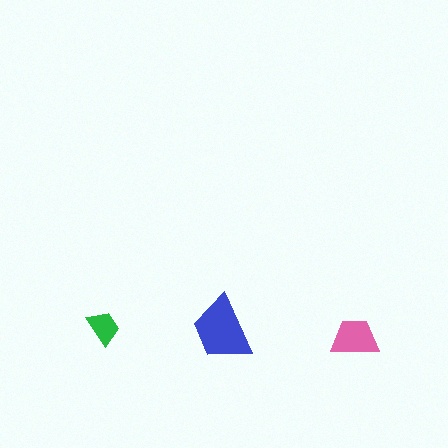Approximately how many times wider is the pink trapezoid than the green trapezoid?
About 1.5 times wider.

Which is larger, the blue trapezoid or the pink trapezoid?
The blue one.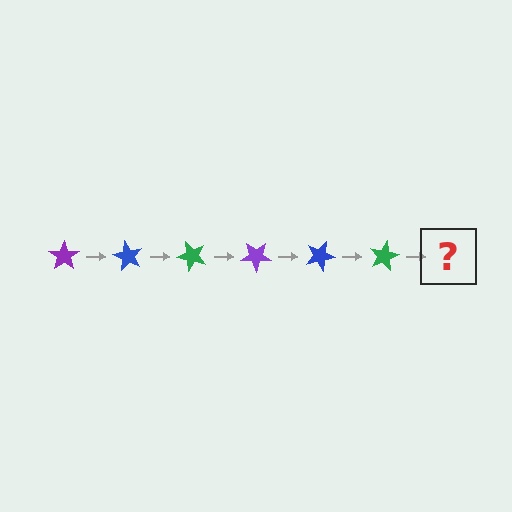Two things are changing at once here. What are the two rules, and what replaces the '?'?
The two rules are that it rotates 60 degrees each step and the color cycles through purple, blue, and green. The '?' should be a purple star, rotated 360 degrees from the start.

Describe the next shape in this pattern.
It should be a purple star, rotated 360 degrees from the start.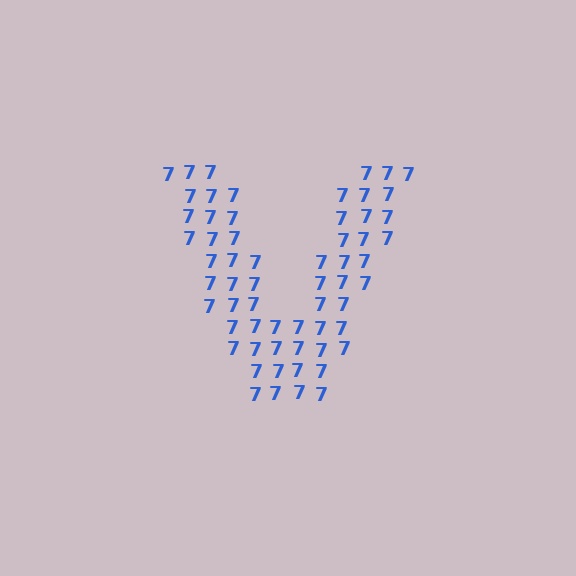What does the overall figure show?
The overall figure shows the letter V.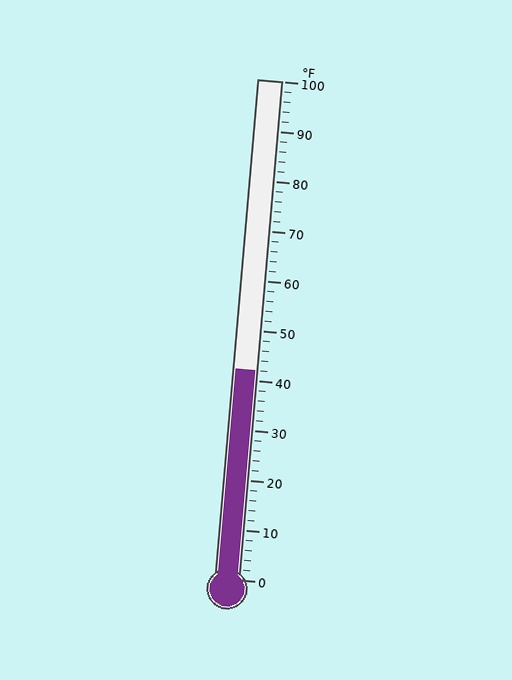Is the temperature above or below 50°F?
The temperature is below 50°F.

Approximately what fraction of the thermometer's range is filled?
The thermometer is filled to approximately 40% of its range.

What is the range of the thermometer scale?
The thermometer scale ranges from 0°F to 100°F.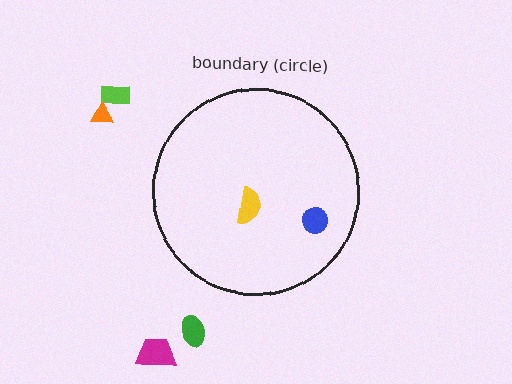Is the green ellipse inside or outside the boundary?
Outside.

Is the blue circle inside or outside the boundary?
Inside.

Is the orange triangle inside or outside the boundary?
Outside.